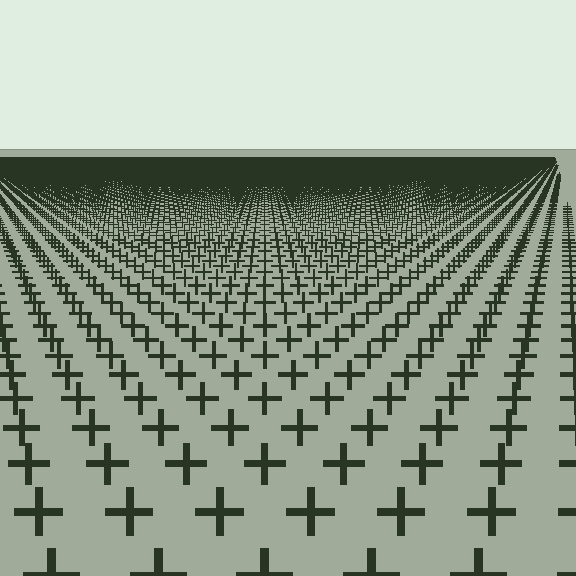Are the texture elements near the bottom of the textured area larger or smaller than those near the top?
Larger. Near the bottom, elements are closer to the viewer and appear at a bigger on-screen size.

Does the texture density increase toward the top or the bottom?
Density increases toward the top.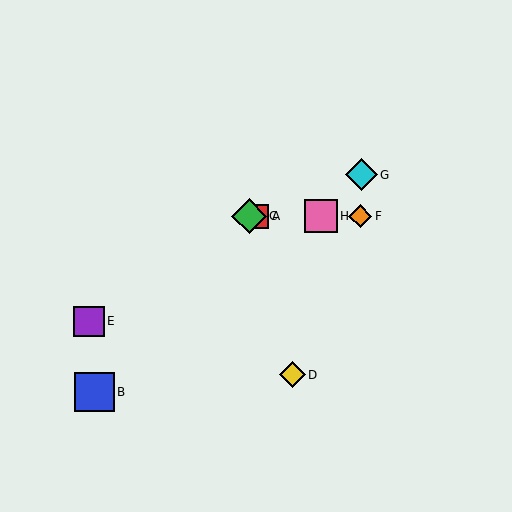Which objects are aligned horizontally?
Objects A, C, F, H are aligned horizontally.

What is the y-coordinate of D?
Object D is at y≈375.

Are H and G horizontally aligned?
No, H is at y≈216 and G is at y≈175.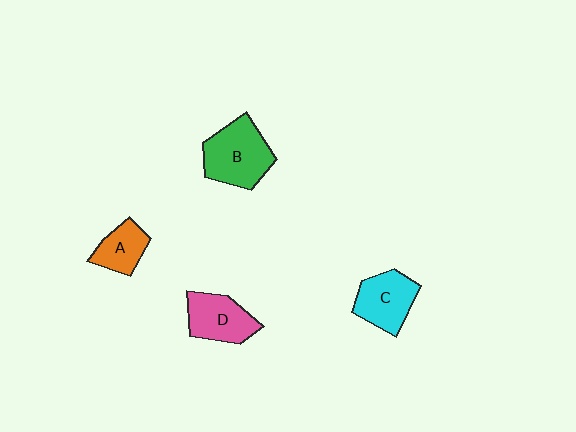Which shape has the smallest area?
Shape A (orange).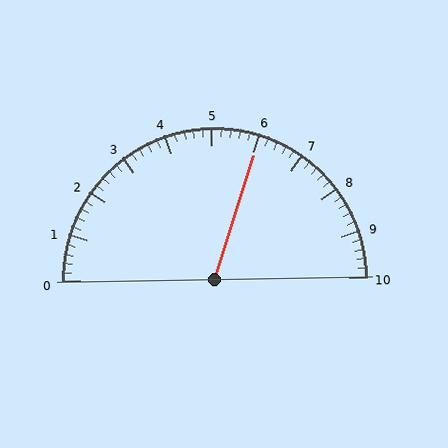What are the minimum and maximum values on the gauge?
The gauge ranges from 0 to 10.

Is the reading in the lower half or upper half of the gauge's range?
The reading is in the upper half of the range (0 to 10).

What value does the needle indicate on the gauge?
The needle indicates approximately 6.0.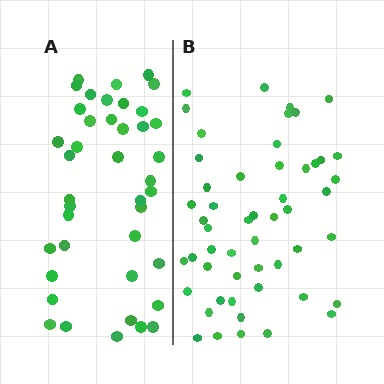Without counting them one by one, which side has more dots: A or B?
Region B (the right region) has more dots.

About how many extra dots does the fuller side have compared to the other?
Region B has roughly 12 or so more dots than region A.